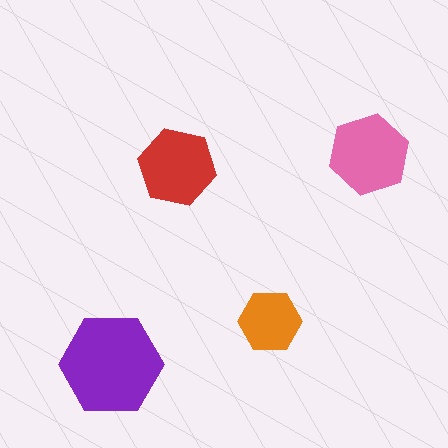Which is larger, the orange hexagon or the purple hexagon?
The purple one.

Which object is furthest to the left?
The purple hexagon is leftmost.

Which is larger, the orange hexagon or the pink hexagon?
The pink one.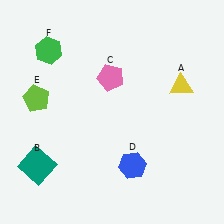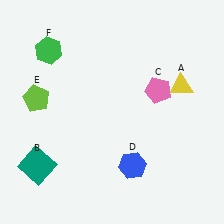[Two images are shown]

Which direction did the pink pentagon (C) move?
The pink pentagon (C) moved right.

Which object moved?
The pink pentagon (C) moved right.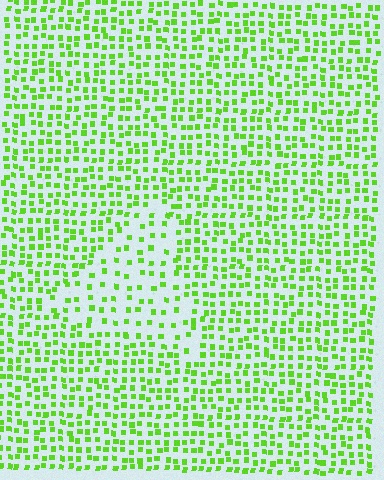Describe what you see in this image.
The image contains small lime elements arranged at two different densities. A triangle-shaped region is visible where the elements are less densely packed than the surrounding area.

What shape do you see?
I see a triangle.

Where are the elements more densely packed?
The elements are more densely packed outside the triangle boundary.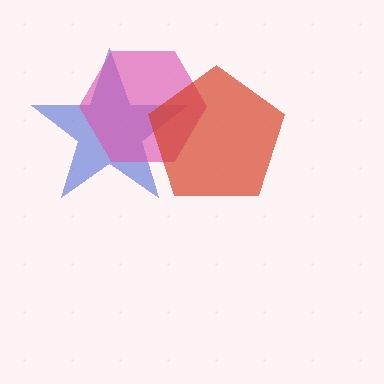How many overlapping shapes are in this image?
There are 3 overlapping shapes in the image.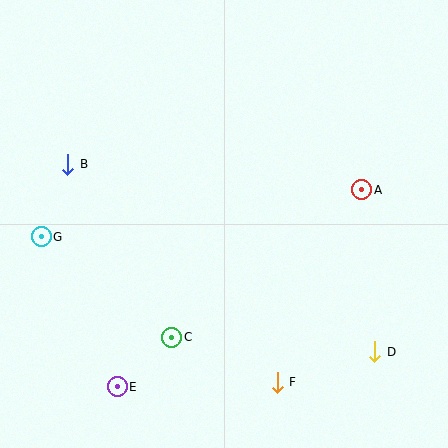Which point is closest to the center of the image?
Point C at (172, 337) is closest to the center.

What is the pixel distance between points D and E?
The distance between D and E is 259 pixels.